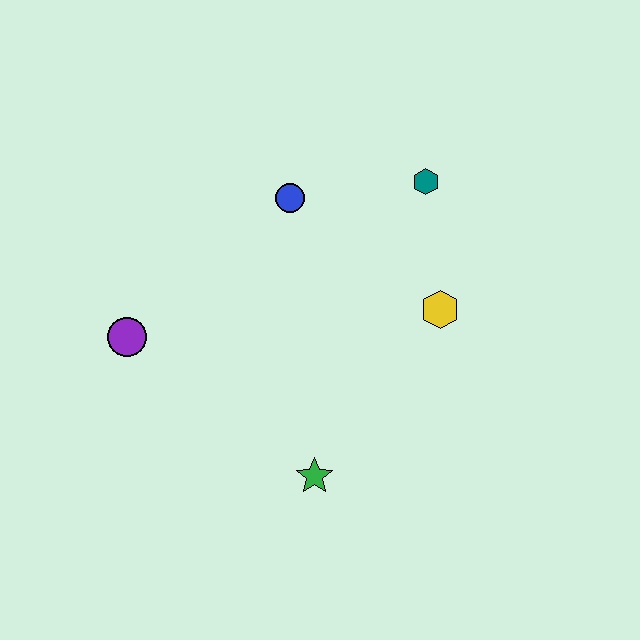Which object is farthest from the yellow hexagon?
The purple circle is farthest from the yellow hexagon.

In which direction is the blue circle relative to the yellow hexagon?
The blue circle is to the left of the yellow hexagon.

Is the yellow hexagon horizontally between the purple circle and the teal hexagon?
No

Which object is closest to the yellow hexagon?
The teal hexagon is closest to the yellow hexagon.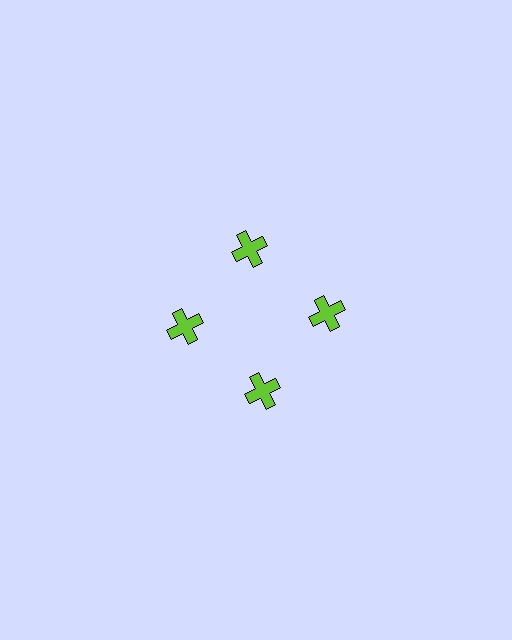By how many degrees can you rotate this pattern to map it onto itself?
The pattern maps onto itself every 90 degrees of rotation.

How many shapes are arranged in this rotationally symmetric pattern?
There are 4 shapes, arranged in 4 groups of 1.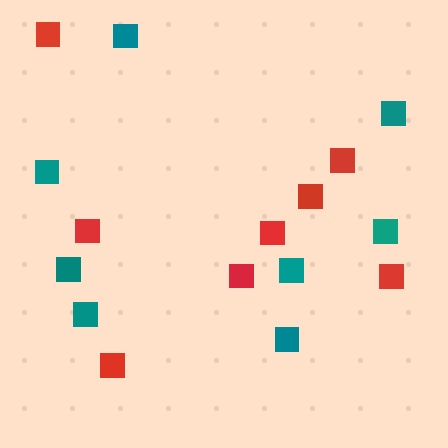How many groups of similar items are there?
There are 2 groups: one group of red squares (8) and one group of teal squares (8).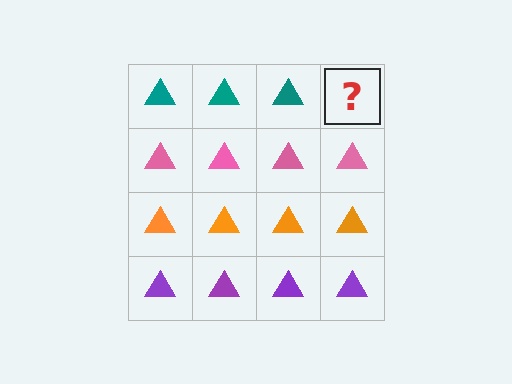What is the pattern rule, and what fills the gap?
The rule is that each row has a consistent color. The gap should be filled with a teal triangle.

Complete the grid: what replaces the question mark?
The question mark should be replaced with a teal triangle.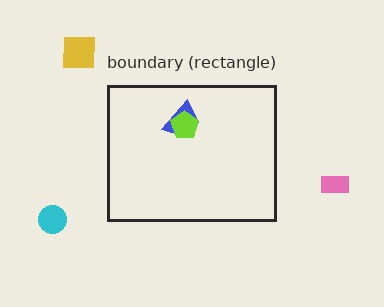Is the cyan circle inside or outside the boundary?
Outside.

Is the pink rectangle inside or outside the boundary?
Outside.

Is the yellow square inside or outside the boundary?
Outside.